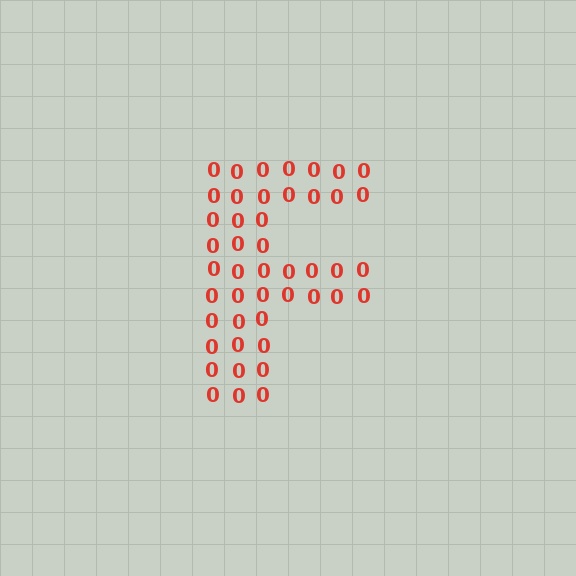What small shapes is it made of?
It is made of small digit 0's.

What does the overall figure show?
The overall figure shows the letter F.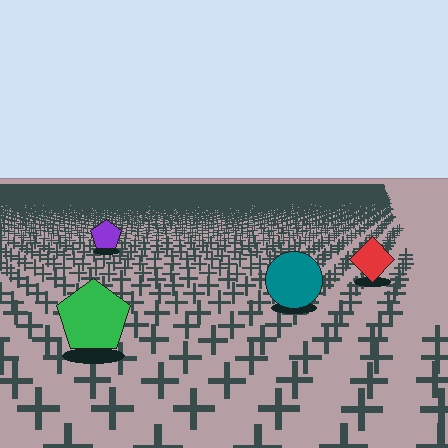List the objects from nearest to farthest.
From nearest to farthest: the green pentagon, the teal circle, the red diamond, the purple pentagon.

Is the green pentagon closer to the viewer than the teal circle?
Yes. The green pentagon is closer — you can tell from the texture gradient: the ground texture is coarser near it.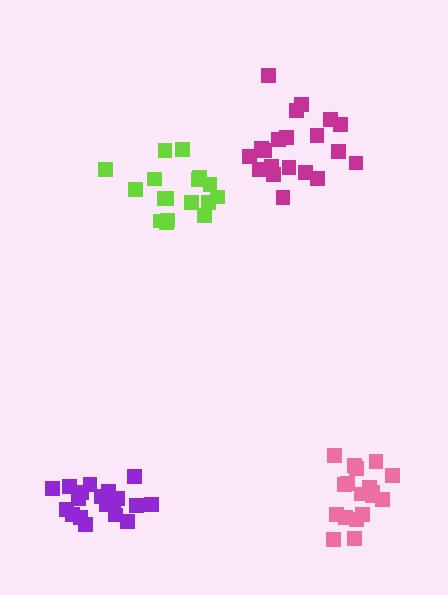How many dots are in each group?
Group 1: 17 dots, Group 2: 20 dots, Group 3: 19 dots, Group 4: 20 dots (76 total).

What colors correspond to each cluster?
The clusters are colored: lime, magenta, purple, pink.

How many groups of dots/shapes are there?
There are 4 groups.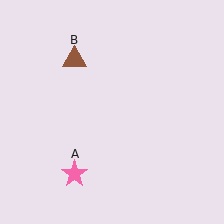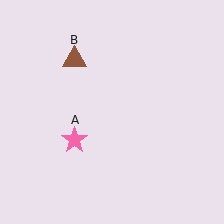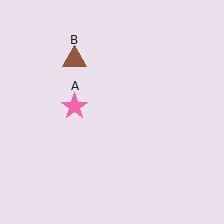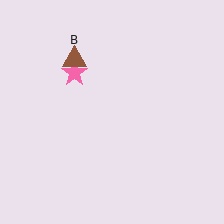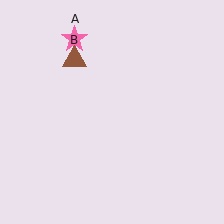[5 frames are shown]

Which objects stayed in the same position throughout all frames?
Brown triangle (object B) remained stationary.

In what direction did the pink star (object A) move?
The pink star (object A) moved up.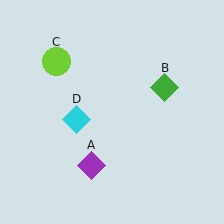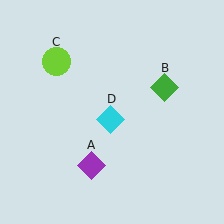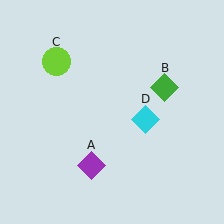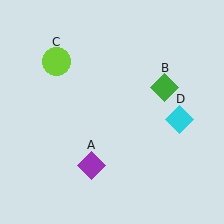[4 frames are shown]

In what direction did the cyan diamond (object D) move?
The cyan diamond (object D) moved right.